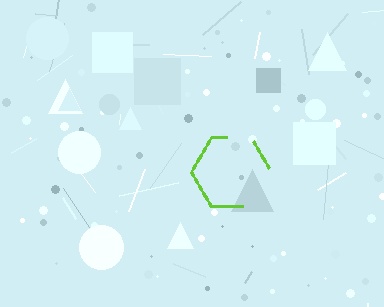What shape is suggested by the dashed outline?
The dashed outline suggests a hexagon.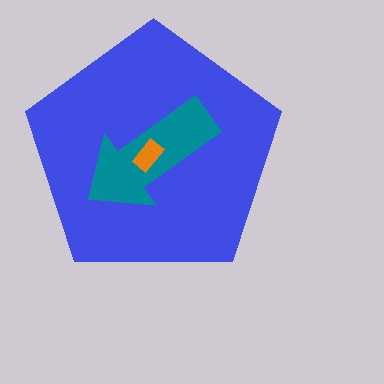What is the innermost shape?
The orange rectangle.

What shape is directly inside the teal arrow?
The orange rectangle.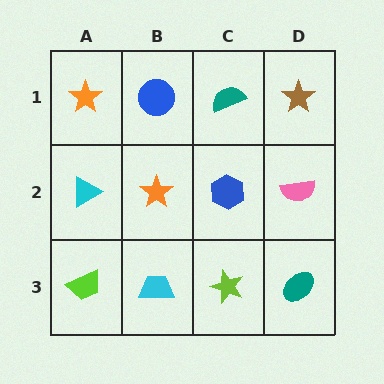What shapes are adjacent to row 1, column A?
A cyan triangle (row 2, column A), a blue circle (row 1, column B).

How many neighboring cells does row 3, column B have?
3.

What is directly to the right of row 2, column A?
An orange star.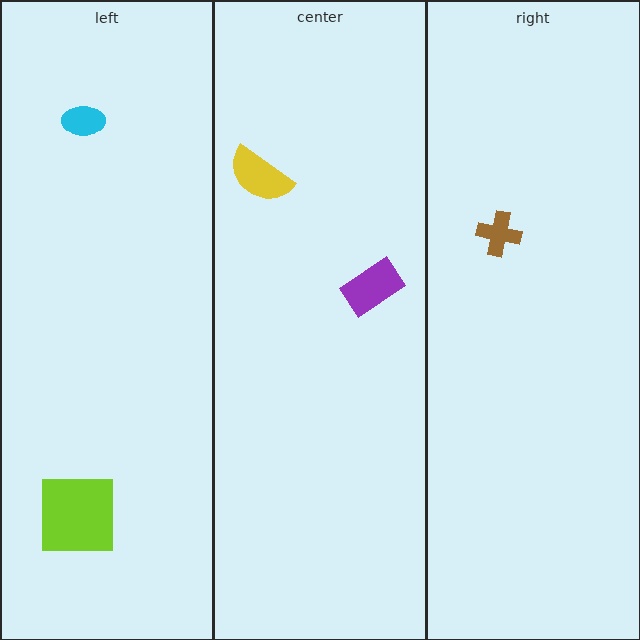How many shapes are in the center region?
2.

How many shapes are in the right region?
1.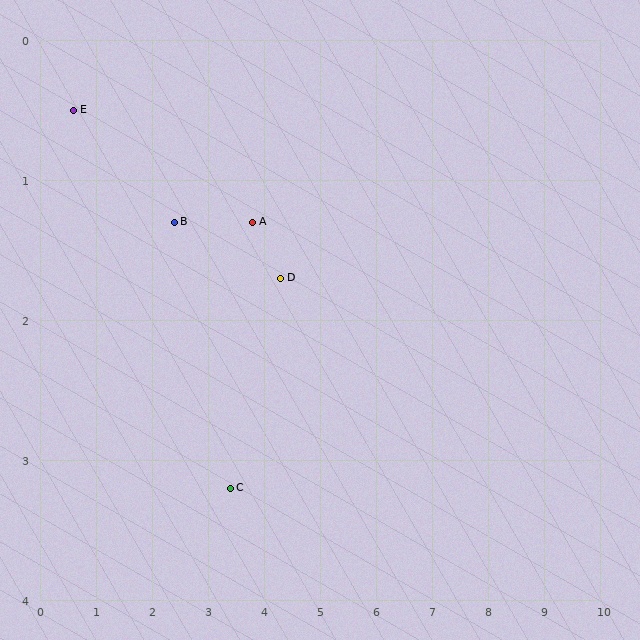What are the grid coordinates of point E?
Point E is at approximately (0.6, 0.5).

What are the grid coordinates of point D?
Point D is at approximately (4.3, 1.7).